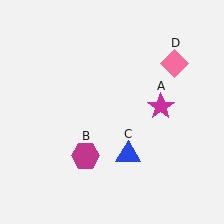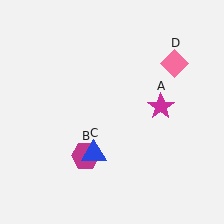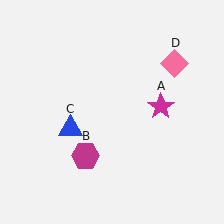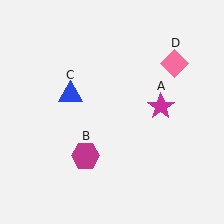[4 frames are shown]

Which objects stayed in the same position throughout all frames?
Magenta star (object A) and magenta hexagon (object B) and pink diamond (object D) remained stationary.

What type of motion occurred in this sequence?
The blue triangle (object C) rotated clockwise around the center of the scene.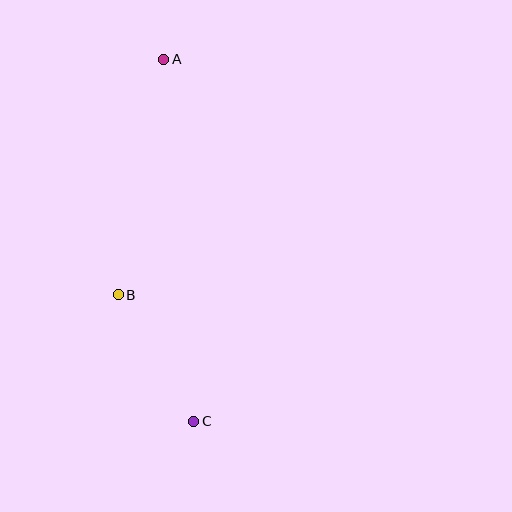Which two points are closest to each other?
Points B and C are closest to each other.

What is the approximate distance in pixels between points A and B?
The distance between A and B is approximately 240 pixels.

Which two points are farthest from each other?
Points A and C are farthest from each other.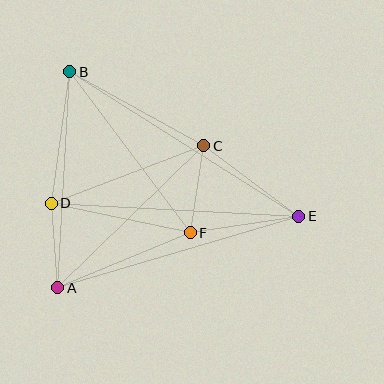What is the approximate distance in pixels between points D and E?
The distance between D and E is approximately 248 pixels.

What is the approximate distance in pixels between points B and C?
The distance between B and C is approximately 153 pixels.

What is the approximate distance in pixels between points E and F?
The distance between E and F is approximately 110 pixels.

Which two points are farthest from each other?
Points B and E are farthest from each other.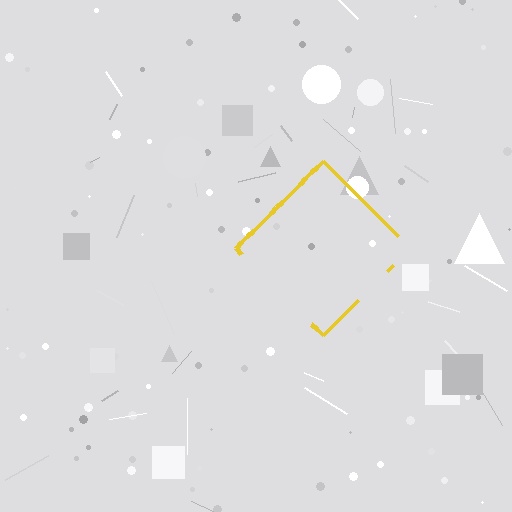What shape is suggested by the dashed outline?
The dashed outline suggests a diamond.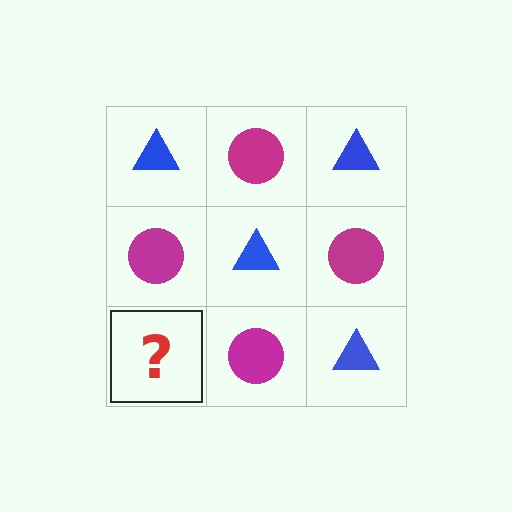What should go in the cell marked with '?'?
The missing cell should contain a blue triangle.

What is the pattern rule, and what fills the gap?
The rule is that it alternates blue triangle and magenta circle in a checkerboard pattern. The gap should be filled with a blue triangle.